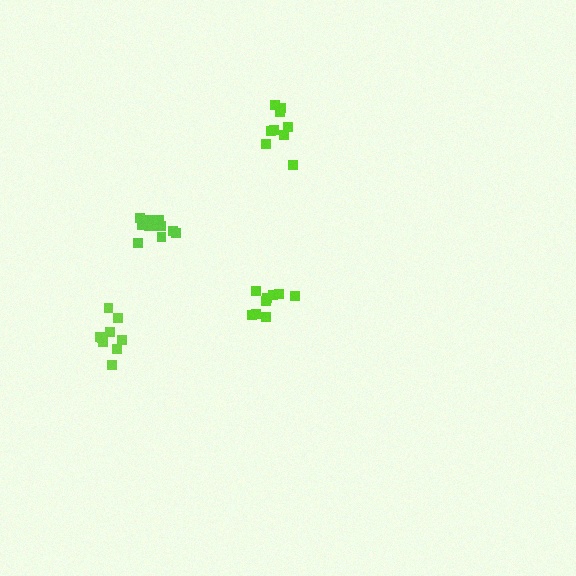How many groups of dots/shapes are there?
There are 4 groups.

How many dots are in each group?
Group 1: 9 dots, Group 2: 9 dots, Group 3: 11 dots, Group 4: 9 dots (38 total).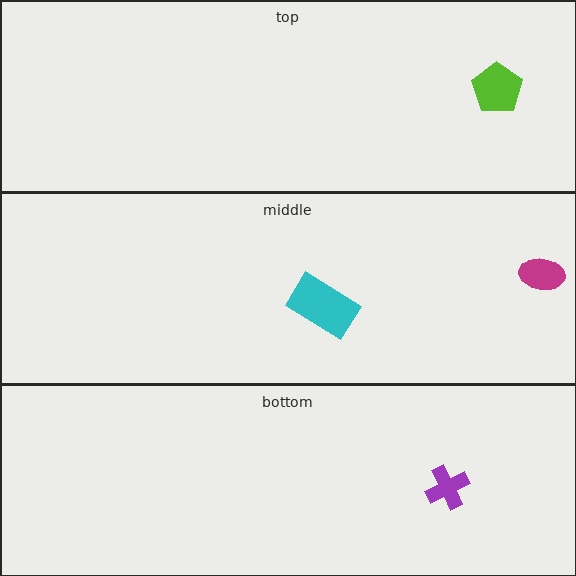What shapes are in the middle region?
The cyan rectangle, the magenta ellipse.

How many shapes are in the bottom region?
1.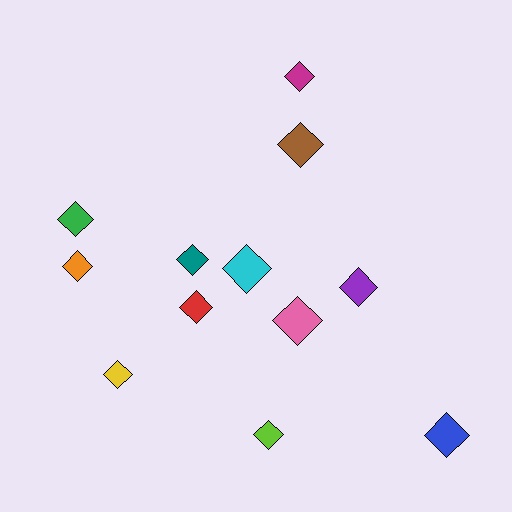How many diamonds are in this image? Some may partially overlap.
There are 12 diamonds.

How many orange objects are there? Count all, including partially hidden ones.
There is 1 orange object.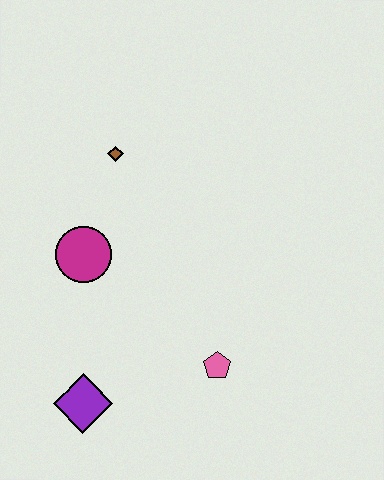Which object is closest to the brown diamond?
The magenta circle is closest to the brown diamond.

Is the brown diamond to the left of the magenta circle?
No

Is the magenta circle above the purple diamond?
Yes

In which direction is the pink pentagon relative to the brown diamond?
The pink pentagon is below the brown diamond.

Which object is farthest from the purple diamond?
The brown diamond is farthest from the purple diamond.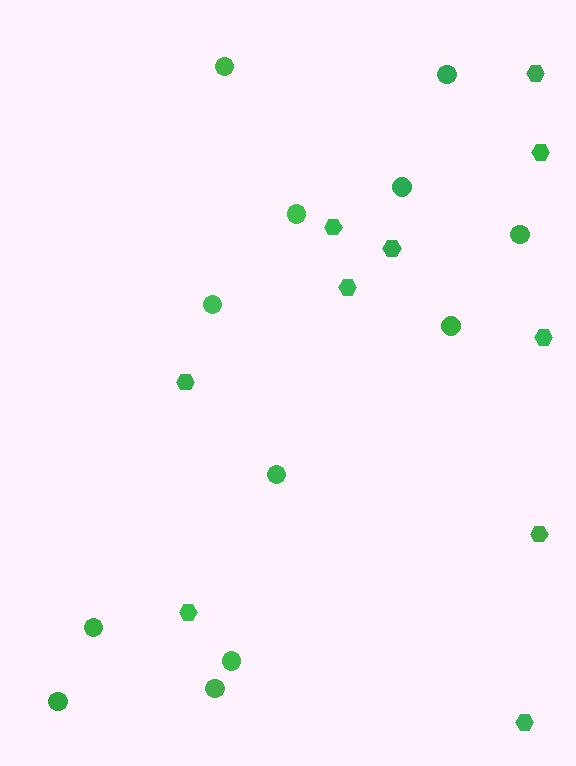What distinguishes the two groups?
There are 2 groups: one group of hexagons (10) and one group of circles (12).